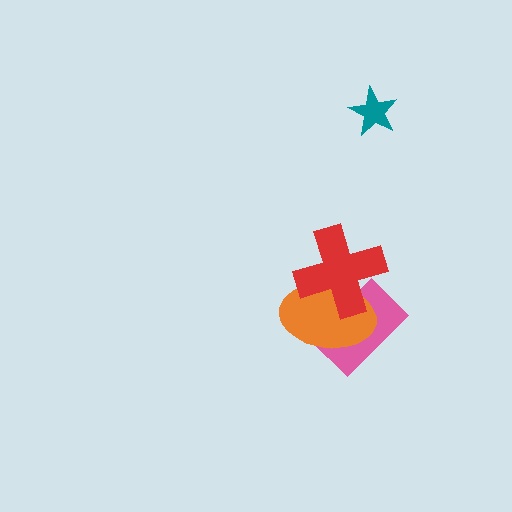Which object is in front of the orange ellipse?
The red cross is in front of the orange ellipse.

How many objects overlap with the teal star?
0 objects overlap with the teal star.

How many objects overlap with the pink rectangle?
2 objects overlap with the pink rectangle.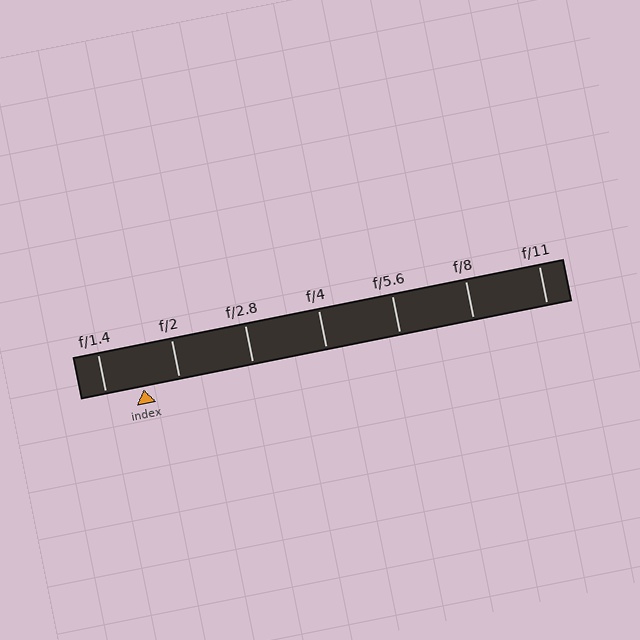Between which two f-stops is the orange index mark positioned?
The index mark is between f/1.4 and f/2.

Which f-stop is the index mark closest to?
The index mark is closest to f/2.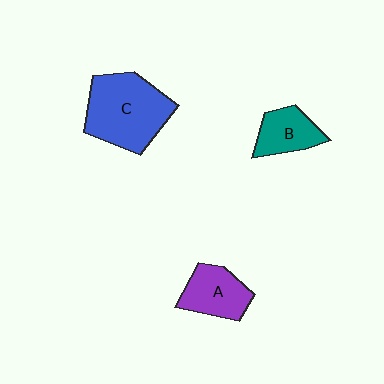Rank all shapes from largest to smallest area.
From largest to smallest: C (blue), A (purple), B (teal).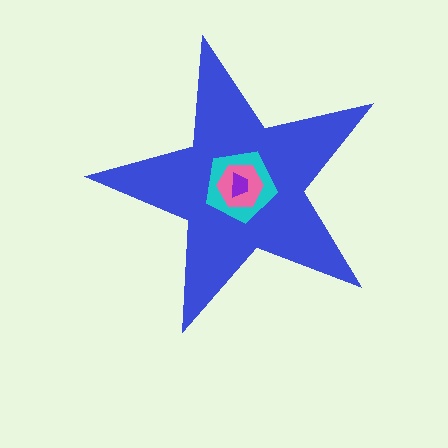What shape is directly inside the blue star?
The cyan pentagon.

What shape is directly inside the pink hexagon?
The purple trapezoid.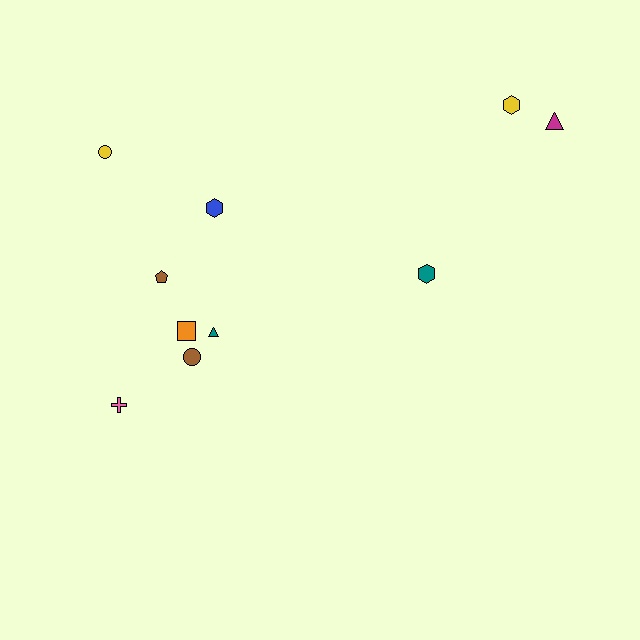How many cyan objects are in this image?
There are no cyan objects.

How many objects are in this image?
There are 10 objects.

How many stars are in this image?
There are no stars.